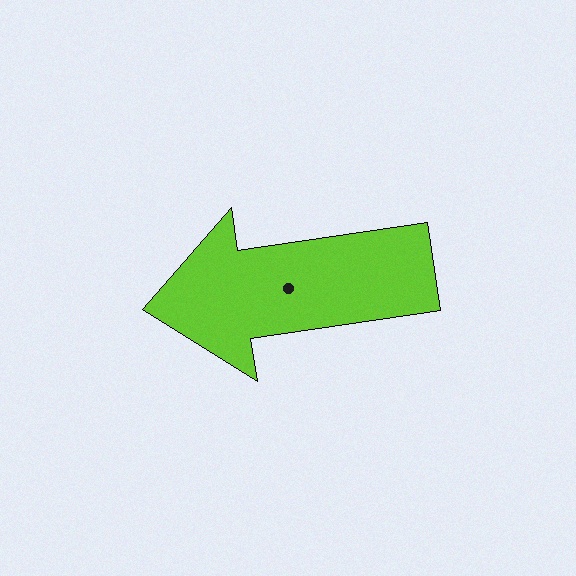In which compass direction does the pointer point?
West.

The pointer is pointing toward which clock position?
Roughly 9 o'clock.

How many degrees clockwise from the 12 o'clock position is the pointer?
Approximately 262 degrees.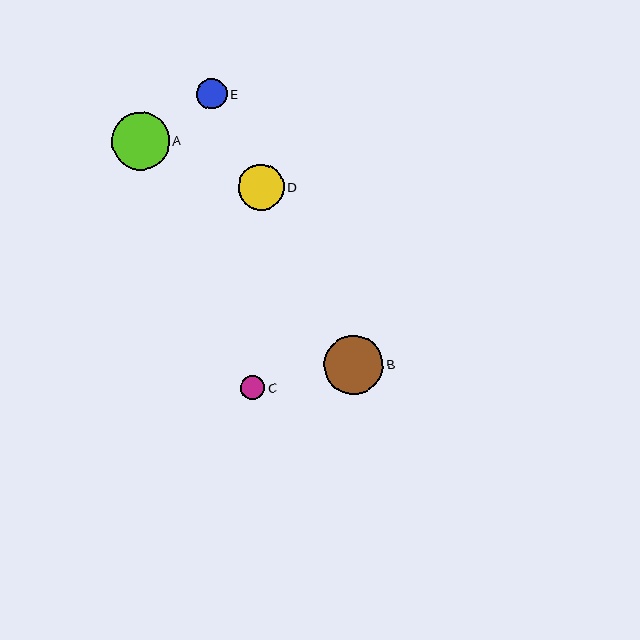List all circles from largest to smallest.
From largest to smallest: B, A, D, E, C.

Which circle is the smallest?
Circle C is the smallest with a size of approximately 24 pixels.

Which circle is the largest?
Circle B is the largest with a size of approximately 59 pixels.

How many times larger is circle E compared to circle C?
Circle E is approximately 1.3 times the size of circle C.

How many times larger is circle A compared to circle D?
Circle A is approximately 1.3 times the size of circle D.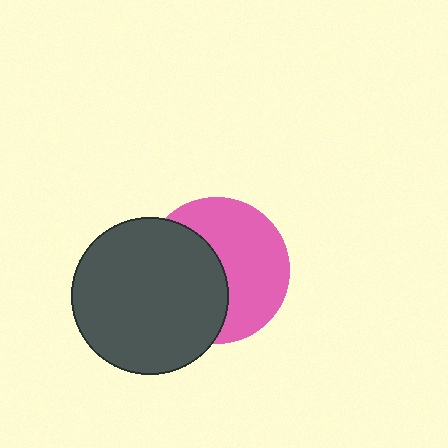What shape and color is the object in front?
The object in front is a dark gray circle.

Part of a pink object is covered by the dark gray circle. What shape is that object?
It is a circle.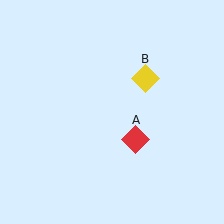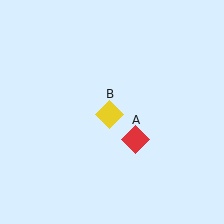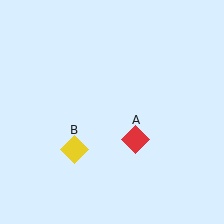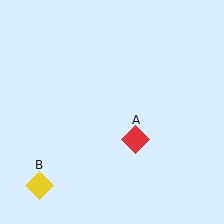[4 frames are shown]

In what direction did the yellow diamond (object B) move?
The yellow diamond (object B) moved down and to the left.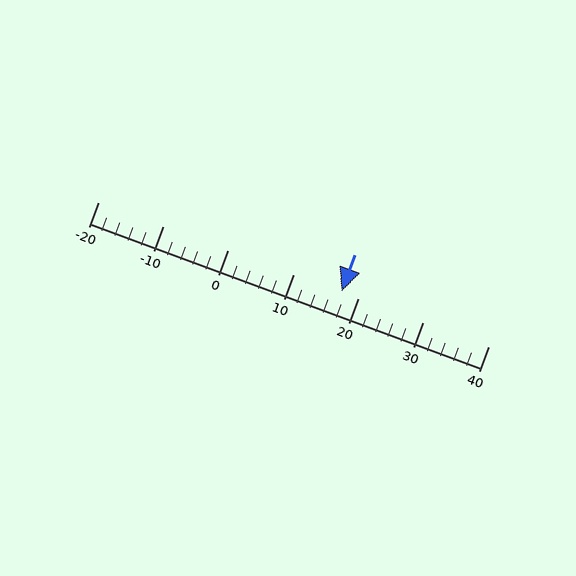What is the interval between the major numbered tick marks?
The major tick marks are spaced 10 units apart.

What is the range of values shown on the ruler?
The ruler shows values from -20 to 40.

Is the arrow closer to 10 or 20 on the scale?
The arrow is closer to 20.